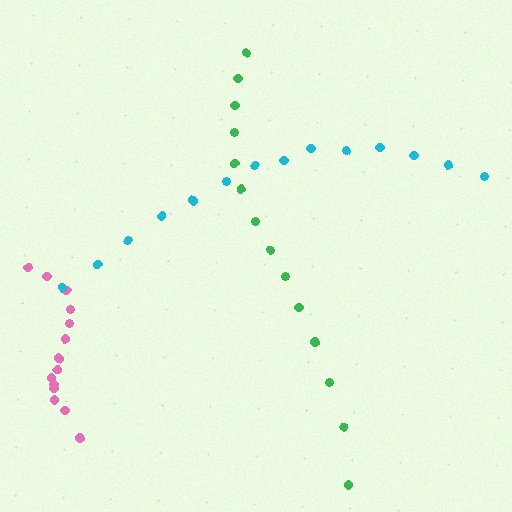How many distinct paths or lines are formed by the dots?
There are 3 distinct paths.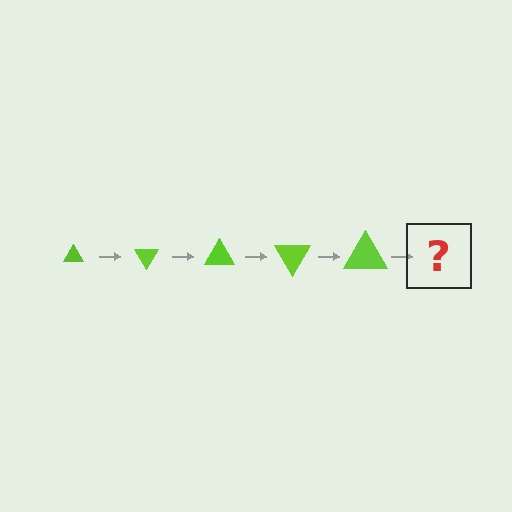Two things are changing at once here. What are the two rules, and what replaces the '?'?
The two rules are that the triangle grows larger each step and it rotates 60 degrees each step. The '?' should be a triangle, larger than the previous one and rotated 300 degrees from the start.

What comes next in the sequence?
The next element should be a triangle, larger than the previous one and rotated 300 degrees from the start.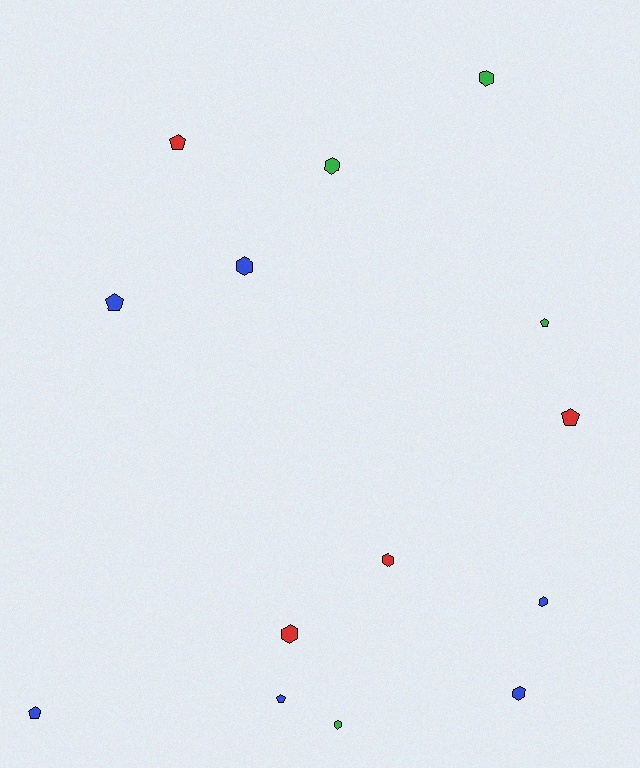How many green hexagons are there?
There are 3 green hexagons.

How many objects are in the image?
There are 14 objects.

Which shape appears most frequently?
Hexagon, with 8 objects.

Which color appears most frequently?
Blue, with 6 objects.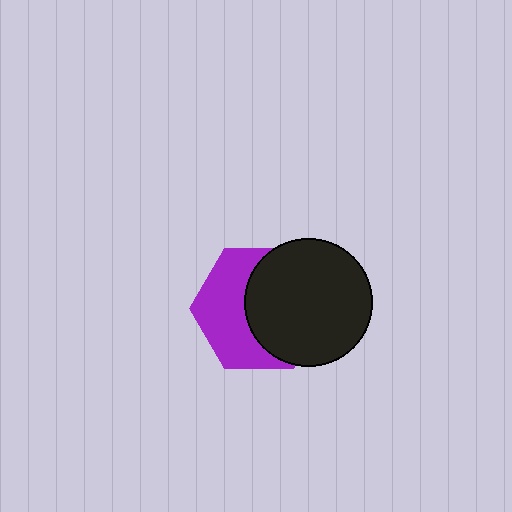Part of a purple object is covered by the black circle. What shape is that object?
It is a hexagon.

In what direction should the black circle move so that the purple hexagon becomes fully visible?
The black circle should move right. That is the shortest direction to clear the overlap and leave the purple hexagon fully visible.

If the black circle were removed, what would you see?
You would see the complete purple hexagon.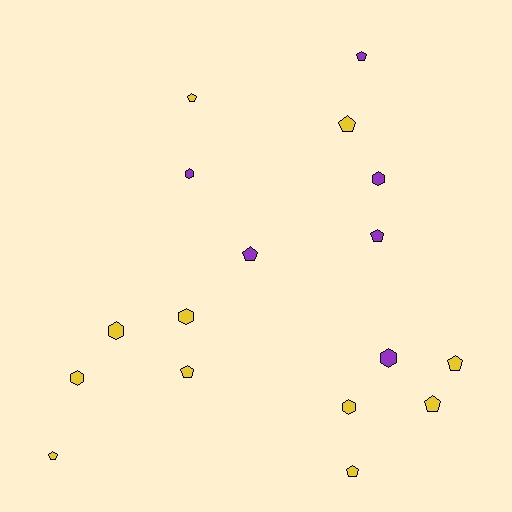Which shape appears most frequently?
Pentagon, with 10 objects.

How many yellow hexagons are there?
There are 4 yellow hexagons.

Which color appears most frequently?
Yellow, with 11 objects.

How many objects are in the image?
There are 17 objects.